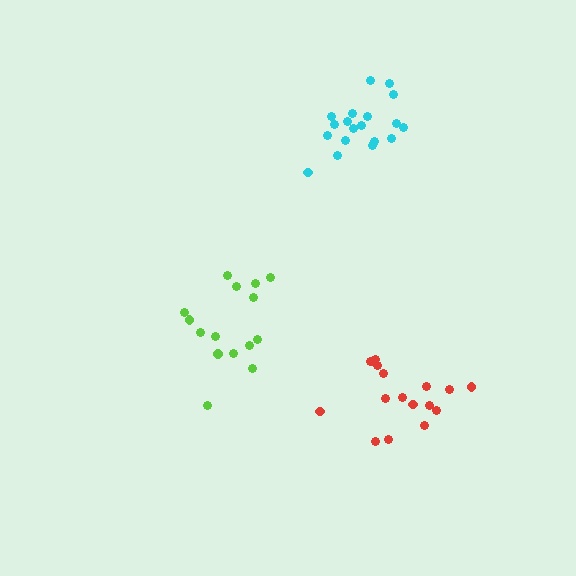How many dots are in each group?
Group 1: 17 dots, Group 2: 15 dots, Group 3: 19 dots (51 total).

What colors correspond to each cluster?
The clusters are colored: red, lime, cyan.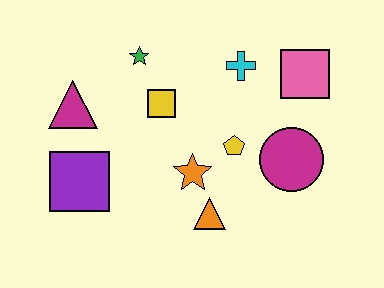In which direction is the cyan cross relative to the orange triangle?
The cyan cross is above the orange triangle.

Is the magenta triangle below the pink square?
Yes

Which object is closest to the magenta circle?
The yellow pentagon is closest to the magenta circle.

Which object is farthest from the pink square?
The purple square is farthest from the pink square.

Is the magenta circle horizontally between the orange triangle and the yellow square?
No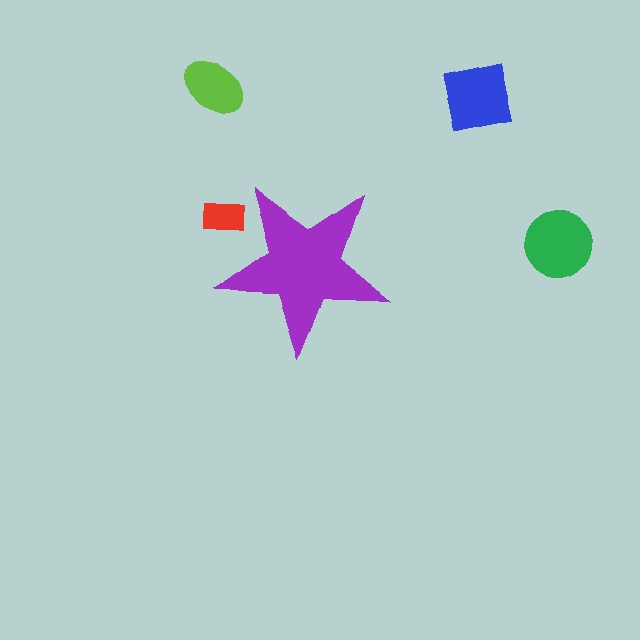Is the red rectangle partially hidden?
Yes, the red rectangle is partially hidden behind the purple star.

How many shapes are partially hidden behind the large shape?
1 shape is partially hidden.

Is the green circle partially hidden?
No, the green circle is fully visible.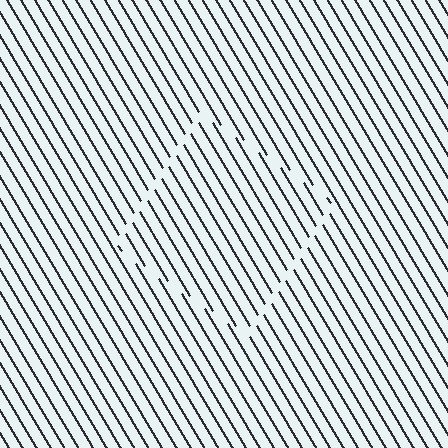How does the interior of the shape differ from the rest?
The interior of the shape contains the same grating, shifted by half a period — the contour is defined by the phase discontinuity where line-ends from the inner and outer gratings abut.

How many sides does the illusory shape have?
4 sides — the line-ends trace a square.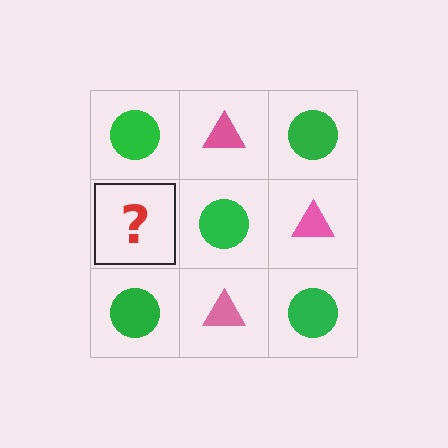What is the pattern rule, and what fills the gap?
The rule is that it alternates green circle and pink triangle in a checkerboard pattern. The gap should be filled with a pink triangle.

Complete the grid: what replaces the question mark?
The question mark should be replaced with a pink triangle.